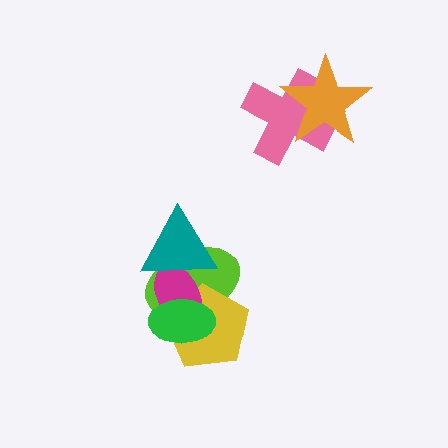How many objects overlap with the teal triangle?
2 objects overlap with the teal triangle.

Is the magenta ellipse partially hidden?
Yes, it is partially covered by another shape.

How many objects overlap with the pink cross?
1 object overlaps with the pink cross.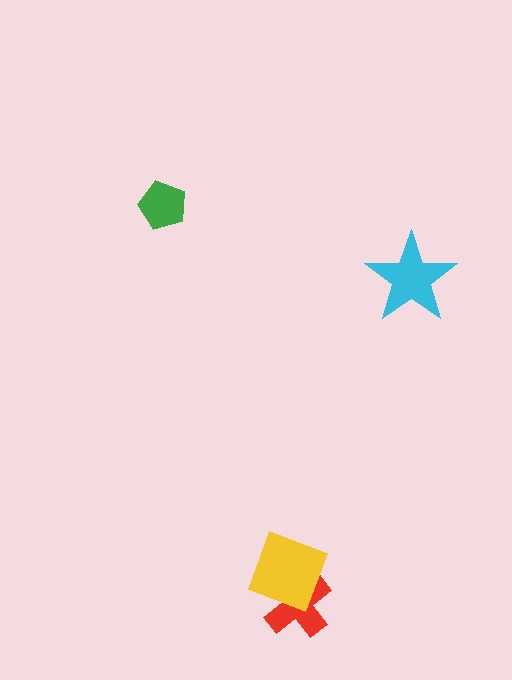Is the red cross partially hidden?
Yes, it is partially covered by another shape.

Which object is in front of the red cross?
The yellow diamond is in front of the red cross.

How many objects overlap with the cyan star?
0 objects overlap with the cyan star.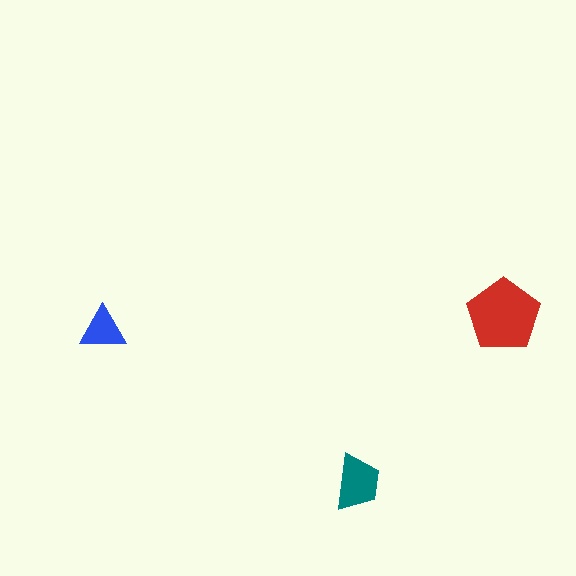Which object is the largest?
The red pentagon.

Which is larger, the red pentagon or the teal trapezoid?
The red pentagon.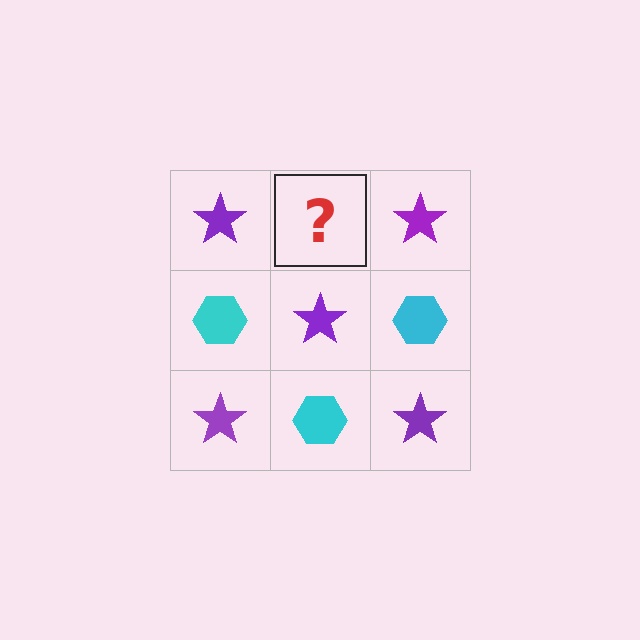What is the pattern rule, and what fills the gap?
The rule is that it alternates purple star and cyan hexagon in a checkerboard pattern. The gap should be filled with a cyan hexagon.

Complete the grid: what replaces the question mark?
The question mark should be replaced with a cyan hexagon.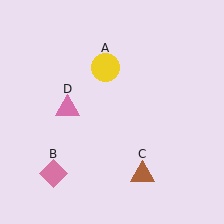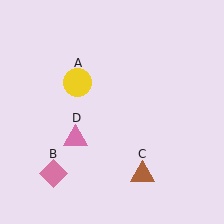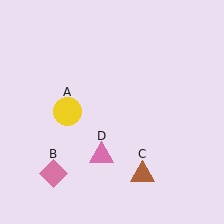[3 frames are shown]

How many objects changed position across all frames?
2 objects changed position: yellow circle (object A), pink triangle (object D).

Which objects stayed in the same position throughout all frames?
Pink diamond (object B) and brown triangle (object C) remained stationary.